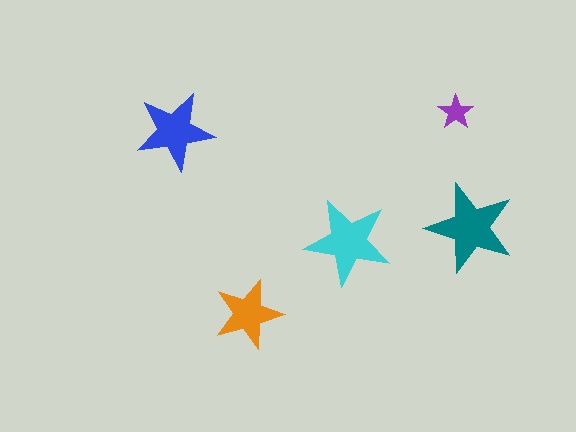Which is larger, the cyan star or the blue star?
The cyan one.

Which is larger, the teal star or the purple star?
The teal one.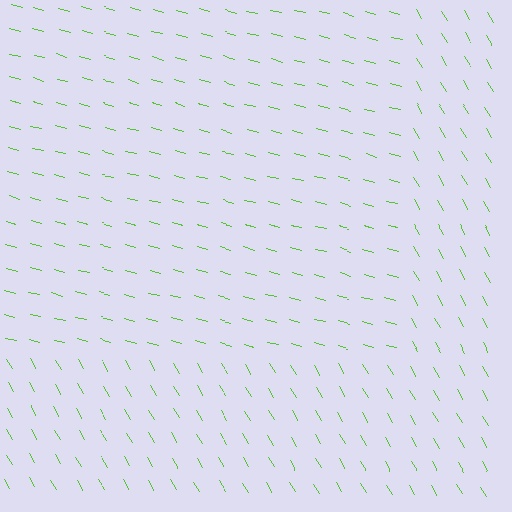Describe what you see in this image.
The image is filled with small lime line segments. A rectangle region in the image has lines oriented differently from the surrounding lines, creating a visible texture boundary.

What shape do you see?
I see a rectangle.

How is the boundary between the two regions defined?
The boundary is defined purely by a change in line orientation (approximately 45 degrees difference). All lines are the same color and thickness.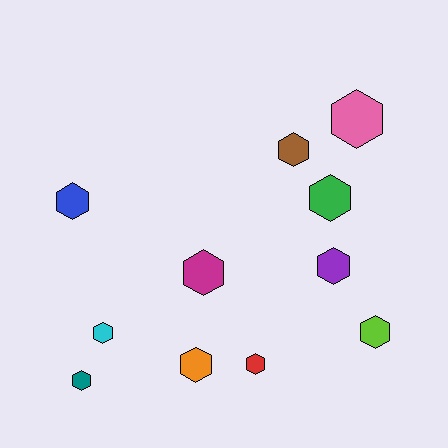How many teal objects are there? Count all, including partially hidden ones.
There is 1 teal object.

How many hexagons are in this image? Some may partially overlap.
There are 11 hexagons.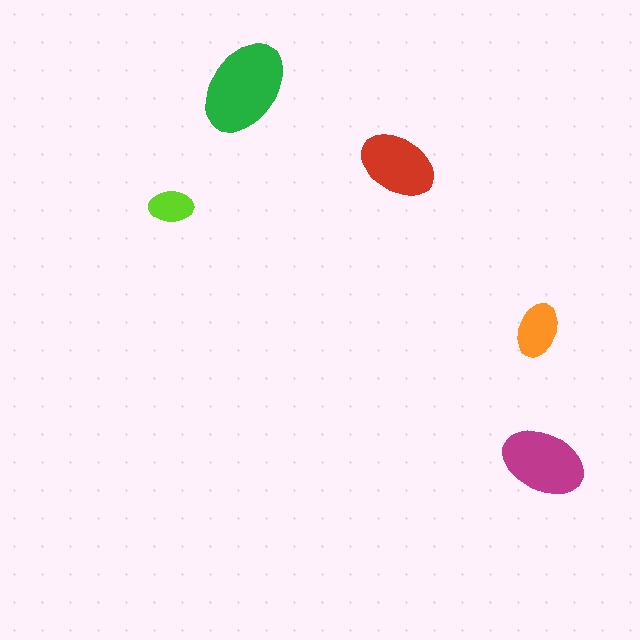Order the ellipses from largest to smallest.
the green one, the magenta one, the red one, the orange one, the lime one.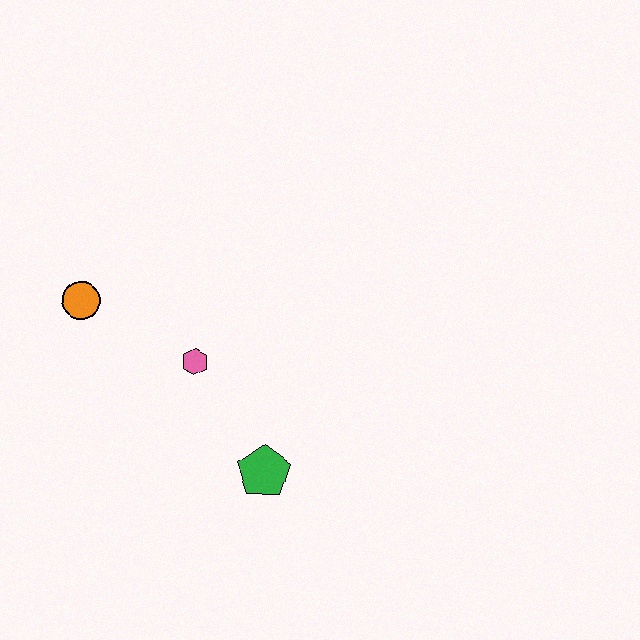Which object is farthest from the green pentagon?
The orange circle is farthest from the green pentagon.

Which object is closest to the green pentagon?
The pink hexagon is closest to the green pentagon.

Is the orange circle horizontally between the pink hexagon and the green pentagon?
No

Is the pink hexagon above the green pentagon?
Yes